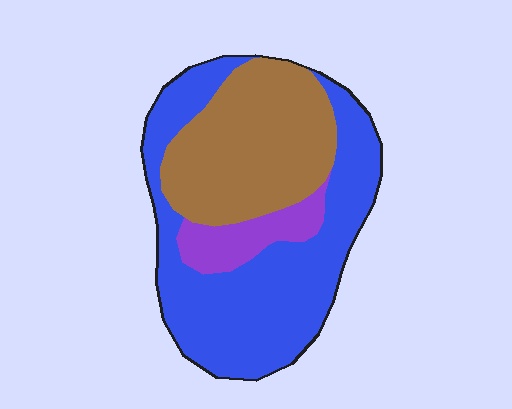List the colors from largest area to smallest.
From largest to smallest: blue, brown, purple.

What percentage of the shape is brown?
Brown covers 36% of the shape.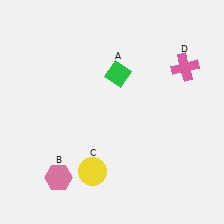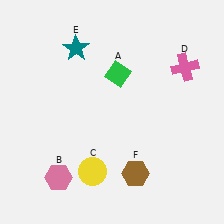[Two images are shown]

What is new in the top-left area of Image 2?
A teal star (E) was added in the top-left area of Image 2.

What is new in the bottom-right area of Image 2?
A brown hexagon (F) was added in the bottom-right area of Image 2.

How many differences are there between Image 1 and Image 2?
There are 2 differences between the two images.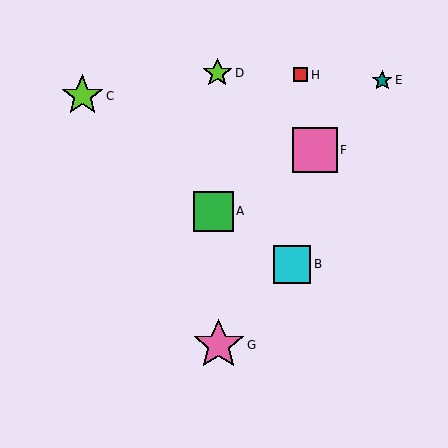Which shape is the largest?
The pink star (labeled G) is the largest.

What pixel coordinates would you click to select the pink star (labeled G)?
Click at (219, 345) to select the pink star G.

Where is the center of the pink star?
The center of the pink star is at (219, 345).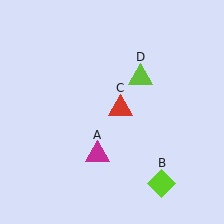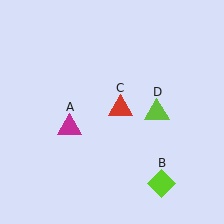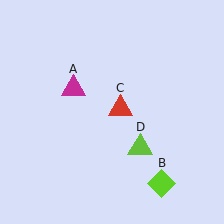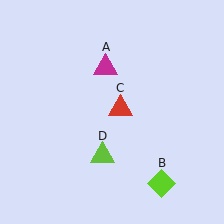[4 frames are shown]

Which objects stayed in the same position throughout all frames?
Lime diamond (object B) and red triangle (object C) remained stationary.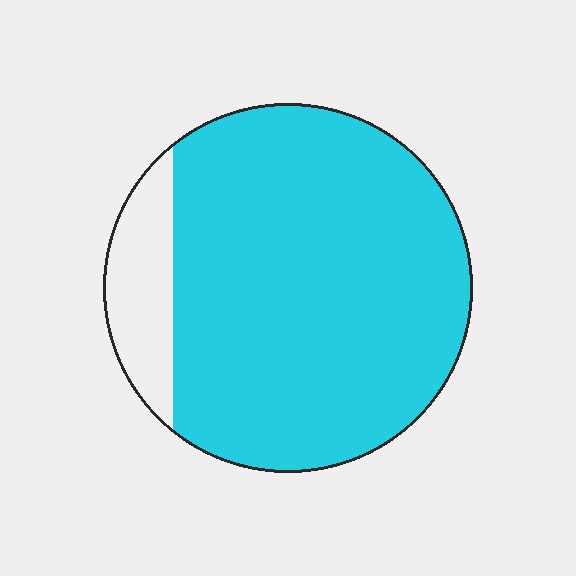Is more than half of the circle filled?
Yes.